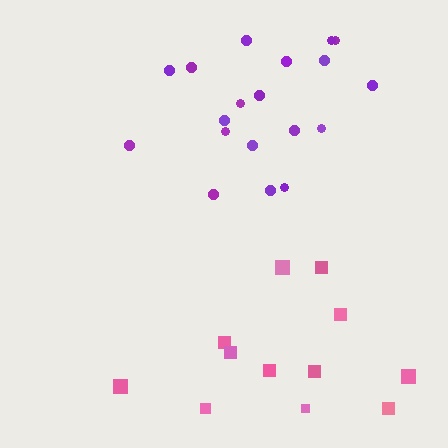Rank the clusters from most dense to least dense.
purple, pink.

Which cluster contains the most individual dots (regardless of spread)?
Purple (19).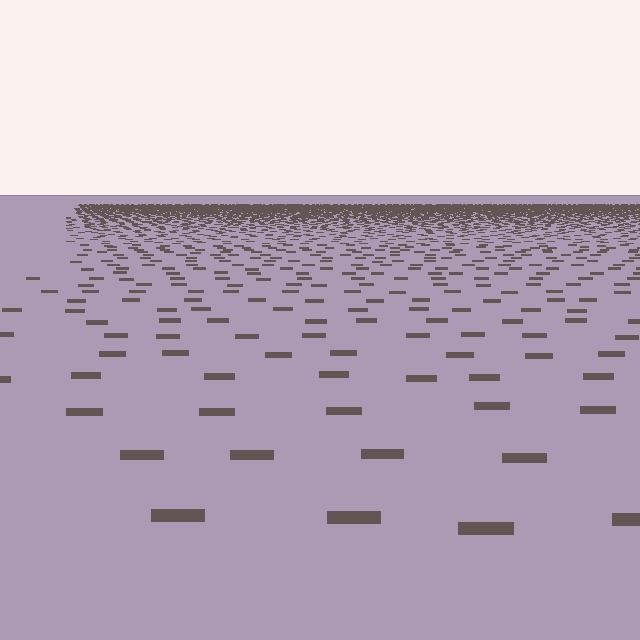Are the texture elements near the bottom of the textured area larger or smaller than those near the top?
Larger. Near the bottom, elements are closer to the viewer and appear at a bigger on-screen size.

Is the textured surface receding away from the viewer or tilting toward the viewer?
The surface is receding away from the viewer. Texture elements get smaller and denser toward the top.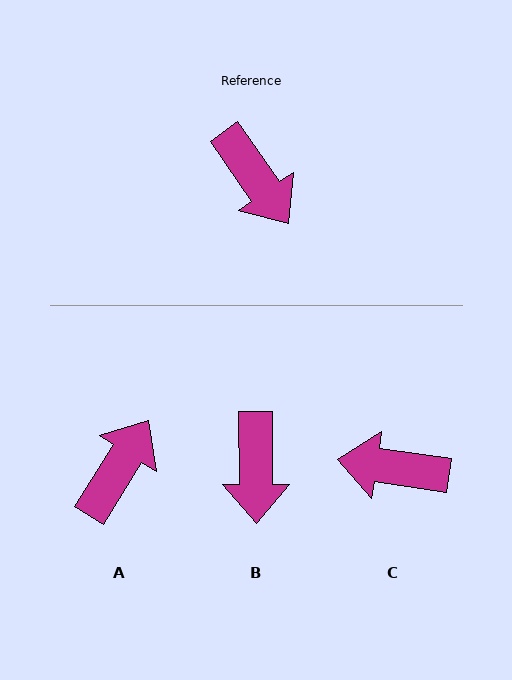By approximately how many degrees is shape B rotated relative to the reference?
Approximately 34 degrees clockwise.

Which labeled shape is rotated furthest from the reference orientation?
C, about 133 degrees away.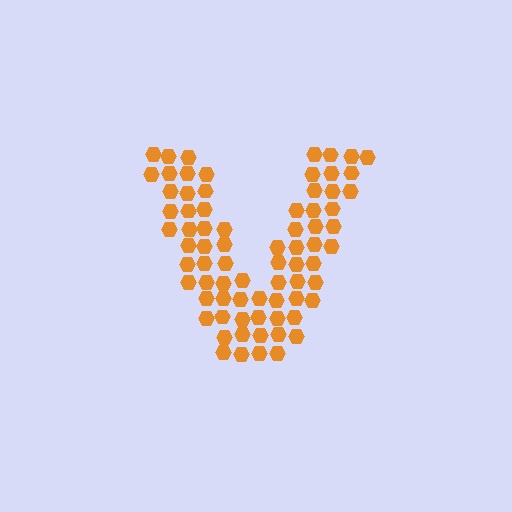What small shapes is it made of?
It is made of small hexagons.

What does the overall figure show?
The overall figure shows the letter V.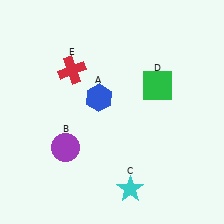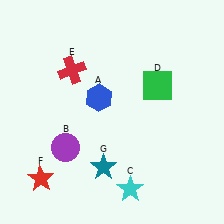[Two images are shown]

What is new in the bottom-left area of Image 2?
A teal star (G) was added in the bottom-left area of Image 2.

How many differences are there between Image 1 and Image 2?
There are 2 differences between the two images.